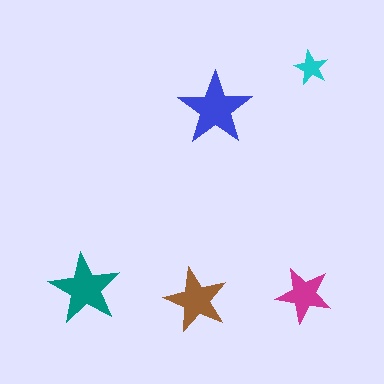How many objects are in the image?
There are 5 objects in the image.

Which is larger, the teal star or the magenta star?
The teal one.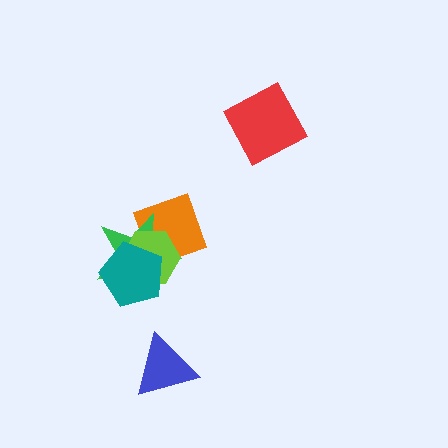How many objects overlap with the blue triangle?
0 objects overlap with the blue triangle.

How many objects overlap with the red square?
0 objects overlap with the red square.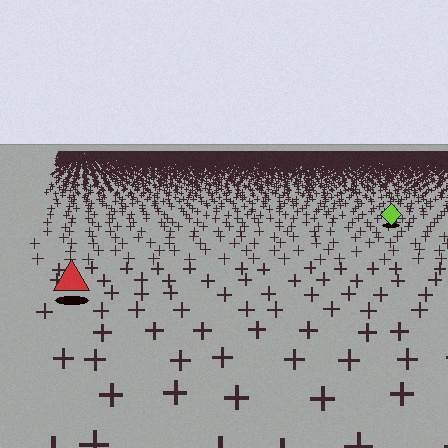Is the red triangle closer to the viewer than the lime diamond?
Yes. The red triangle is closer — you can tell from the texture gradient: the ground texture is coarser near it.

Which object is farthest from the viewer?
The lime diamond is farthest from the viewer. It appears smaller and the ground texture around it is denser.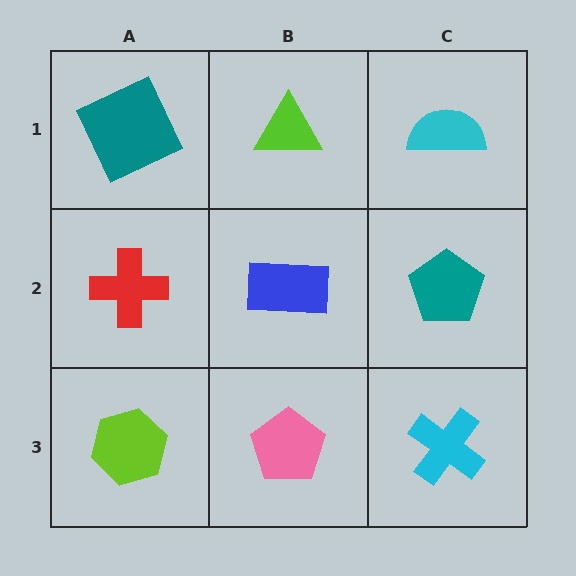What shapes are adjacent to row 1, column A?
A red cross (row 2, column A), a lime triangle (row 1, column B).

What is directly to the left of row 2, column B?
A red cross.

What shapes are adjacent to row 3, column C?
A teal pentagon (row 2, column C), a pink pentagon (row 3, column B).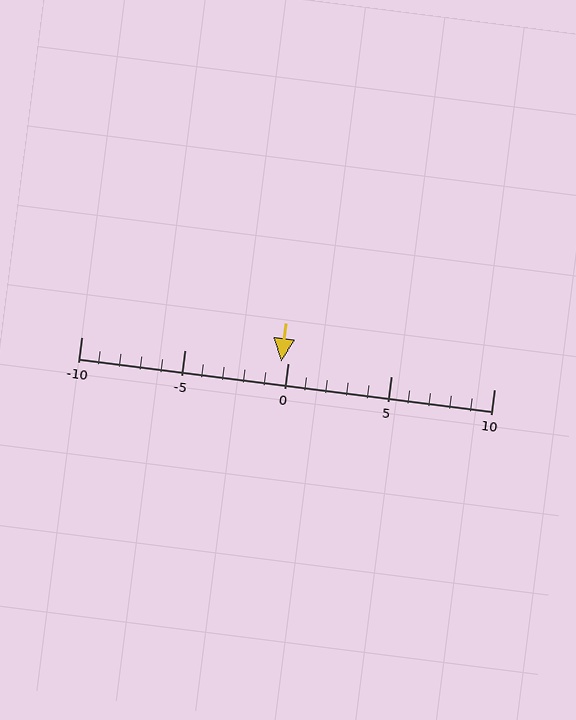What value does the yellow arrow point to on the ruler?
The yellow arrow points to approximately 0.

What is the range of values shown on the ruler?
The ruler shows values from -10 to 10.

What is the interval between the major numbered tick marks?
The major tick marks are spaced 5 units apart.